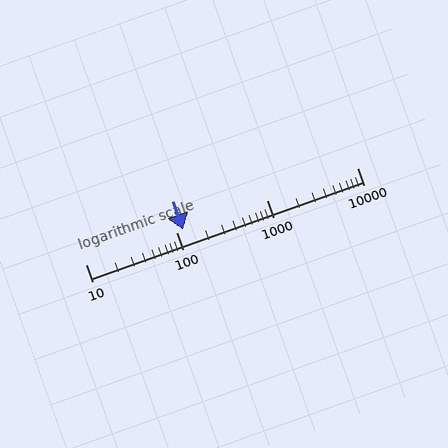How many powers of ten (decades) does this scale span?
The scale spans 3 decades, from 10 to 10000.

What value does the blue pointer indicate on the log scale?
The pointer indicates approximately 120.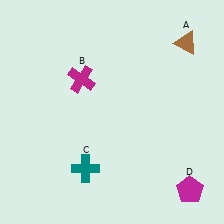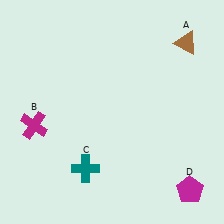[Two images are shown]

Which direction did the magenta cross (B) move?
The magenta cross (B) moved left.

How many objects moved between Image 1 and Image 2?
1 object moved between the two images.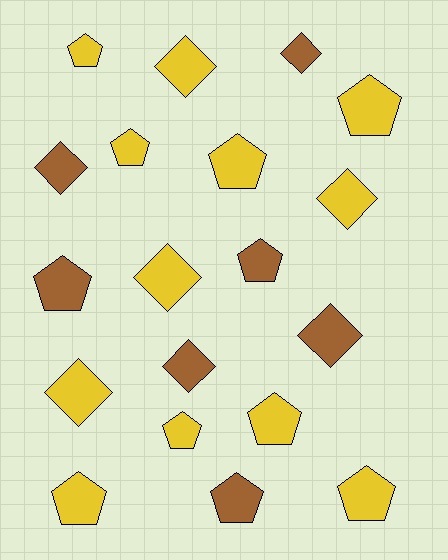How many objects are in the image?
There are 19 objects.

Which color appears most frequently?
Yellow, with 12 objects.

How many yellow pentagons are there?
There are 8 yellow pentagons.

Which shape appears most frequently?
Pentagon, with 11 objects.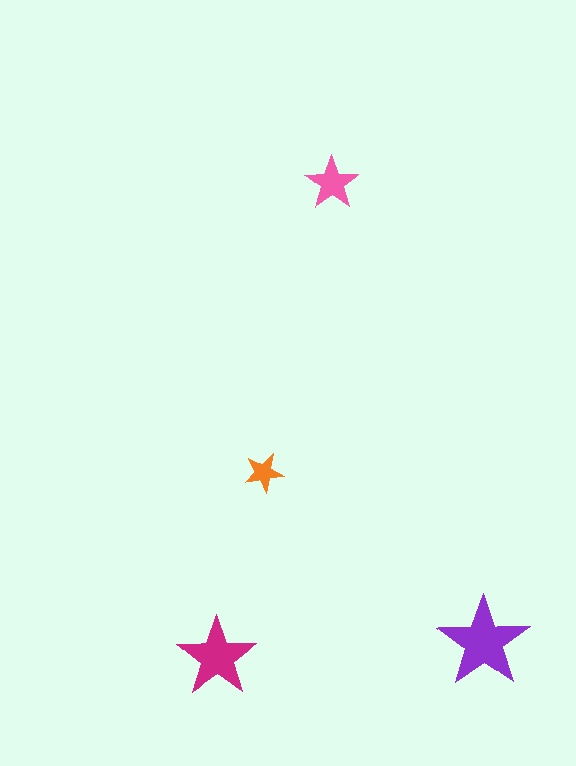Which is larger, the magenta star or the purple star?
The purple one.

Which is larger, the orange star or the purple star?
The purple one.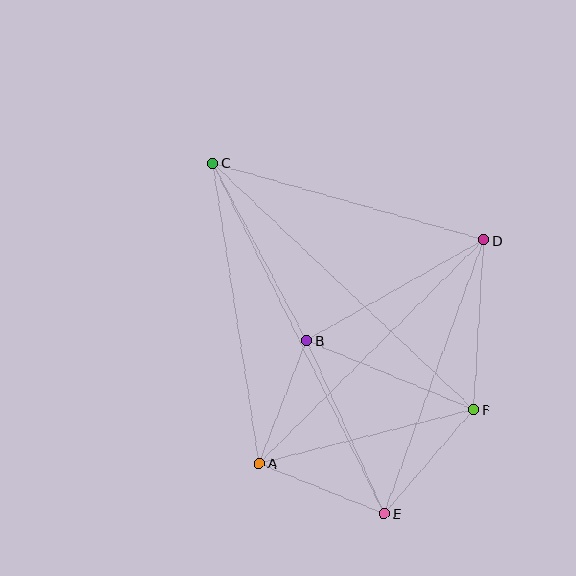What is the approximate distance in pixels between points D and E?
The distance between D and E is approximately 291 pixels.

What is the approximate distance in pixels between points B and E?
The distance between B and E is approximately 190 pixels.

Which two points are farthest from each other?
Points C and E are farthest from each other.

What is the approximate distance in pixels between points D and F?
The distance between D and F is approximately 170 pixels.